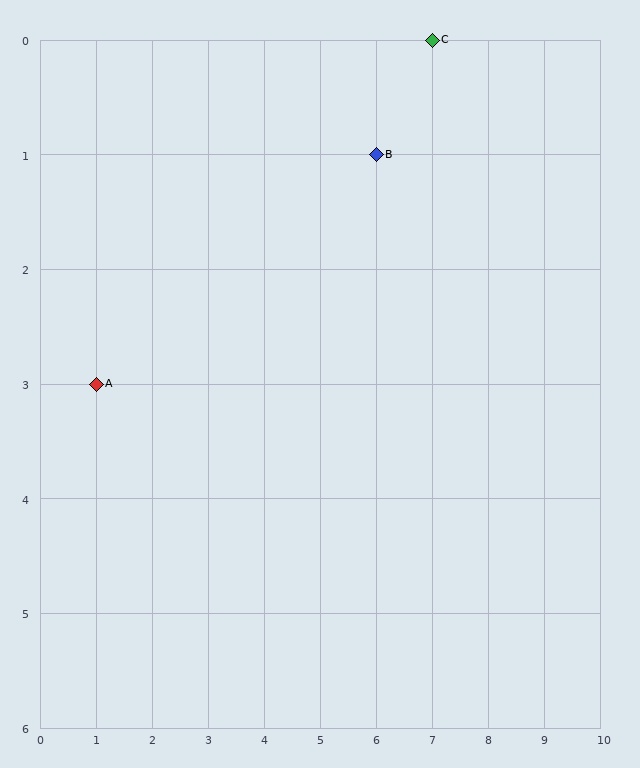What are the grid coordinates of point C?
Point C is at grid coordinates (7, 0).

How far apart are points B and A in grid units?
Points B and A are 5 columns and 2 rows apart (about 5.4 grid units diagonally).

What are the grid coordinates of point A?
Point A is at grid coordinates (1, 3).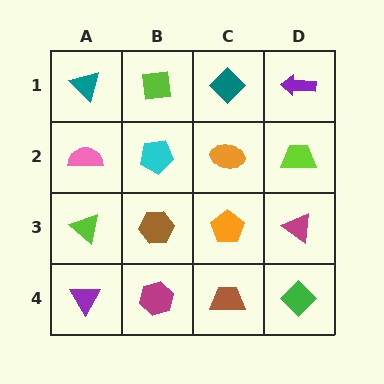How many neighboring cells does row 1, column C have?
3.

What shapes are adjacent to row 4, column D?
A magenta triangle (row 3, column D), a brown trapezoid (row 4, column C).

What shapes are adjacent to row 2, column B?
A lime square (row 1, column B), a brown hexagon (row 3, column B), a pink semicircle (row 2, column A), an orange ellipse (row 2, column C).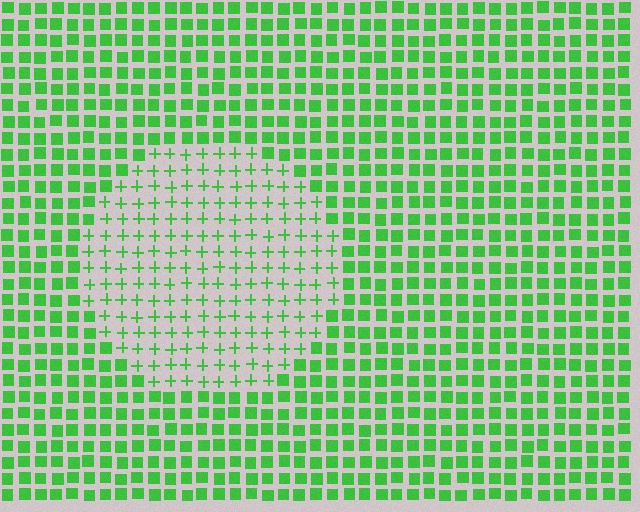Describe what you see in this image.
The image is filled with small green elements arranged in a uniform grid. A circle-shaped region contains plus signs, while the surrounding area contains squares. The boundary is defined purely by the change in element shape.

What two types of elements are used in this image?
The image uses plus signs inside the circle region and squares outside it.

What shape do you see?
I see a circle.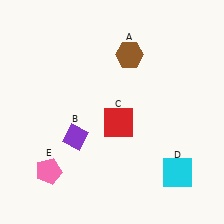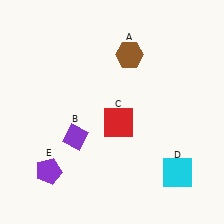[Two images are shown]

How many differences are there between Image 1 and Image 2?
There is 1 difference between the two images.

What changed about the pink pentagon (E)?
In Image 1, E is pink. In Image 2, it changed to purple.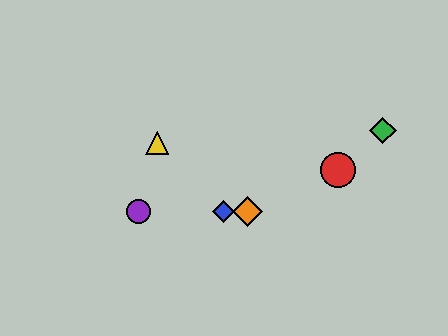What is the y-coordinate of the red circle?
The red circle is at y≈170.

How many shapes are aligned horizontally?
3 shapes (the blue diamond, the purple circle, the orange diamond) are aligned horizontally.